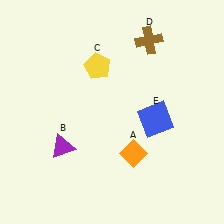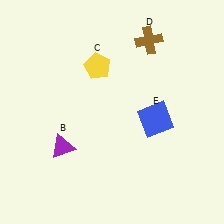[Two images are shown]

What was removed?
The orange diamond (A) was removed in Image 2.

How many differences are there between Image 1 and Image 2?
There is 1 difference between the two images.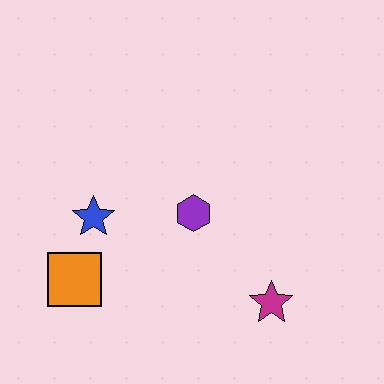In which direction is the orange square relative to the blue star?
The orange square is below the blue star.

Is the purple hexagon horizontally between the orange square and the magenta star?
Yes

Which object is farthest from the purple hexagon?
The orange square is farthest from the purple hexagon.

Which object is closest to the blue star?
The orange square is closest to the blue star.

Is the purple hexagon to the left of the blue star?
No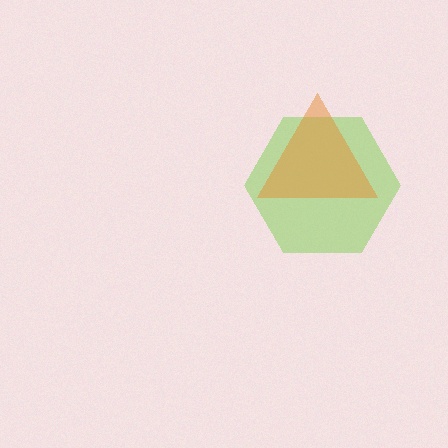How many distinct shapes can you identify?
There are 2 distinct shapes: a lime hexagon, an orange triangle.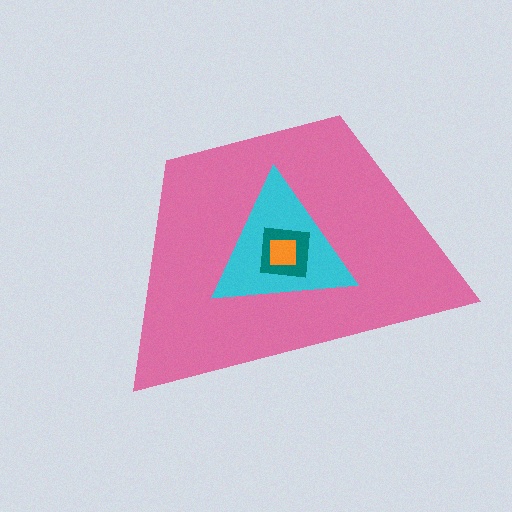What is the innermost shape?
The orange square.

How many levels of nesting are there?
4.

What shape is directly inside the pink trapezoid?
The cyan triangle.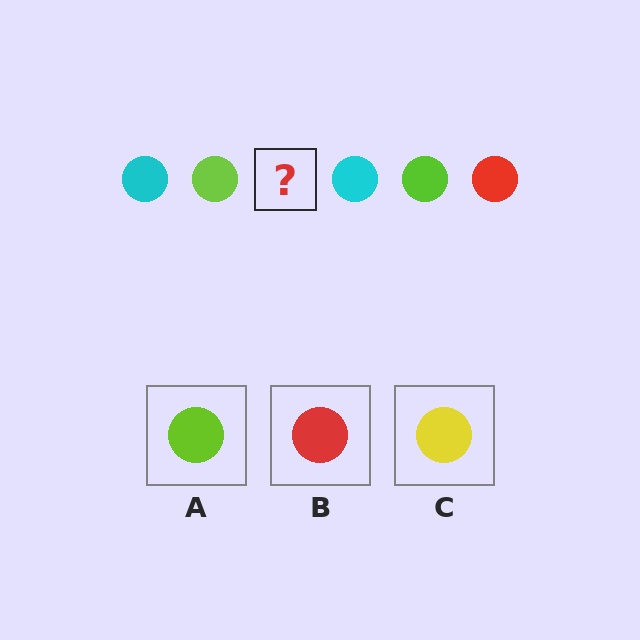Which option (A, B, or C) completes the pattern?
B.